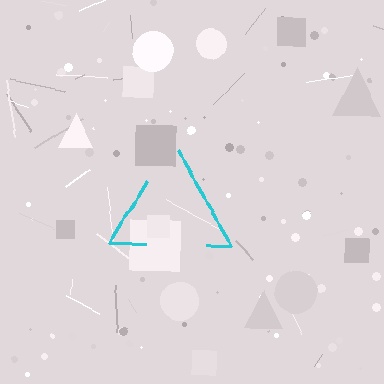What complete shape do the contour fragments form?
The contour fragments form a triangle.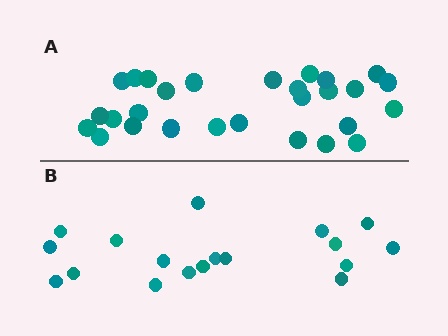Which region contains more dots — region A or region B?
Region A (the top region) has more dots.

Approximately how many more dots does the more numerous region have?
Region A has roughly 10 or so more dots than region B.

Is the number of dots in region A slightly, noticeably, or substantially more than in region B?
Region A has substantially more. The ratio is roughly 1.6 to 1.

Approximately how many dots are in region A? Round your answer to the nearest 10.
About 30 dots. (The exact count is 28, which rounds to 30.)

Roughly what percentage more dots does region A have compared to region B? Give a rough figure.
About 55% more.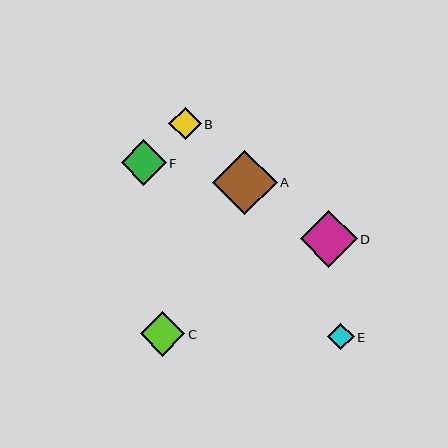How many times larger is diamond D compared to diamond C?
Diamond D is approximately 1.3 times the size of diamond C.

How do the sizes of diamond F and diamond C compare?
Diamond F and diamond C are approximately the same size.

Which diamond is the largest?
Diamond A is the largest with a size of approximately 64 pixels.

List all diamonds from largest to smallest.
From largest to smallest: A, D, F, C, B, E.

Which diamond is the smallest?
Diamond E is the smallest with a size of approximately 26 pixels.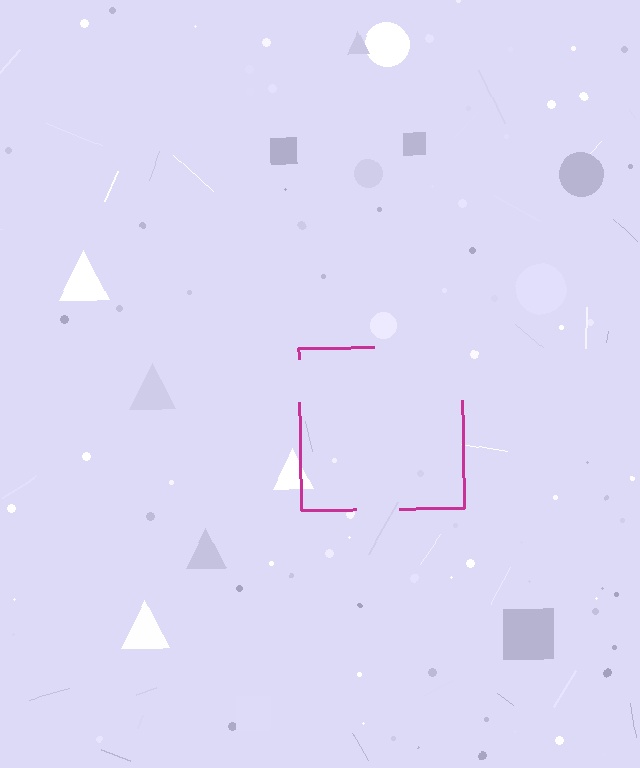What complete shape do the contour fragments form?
The contour fragments form a square.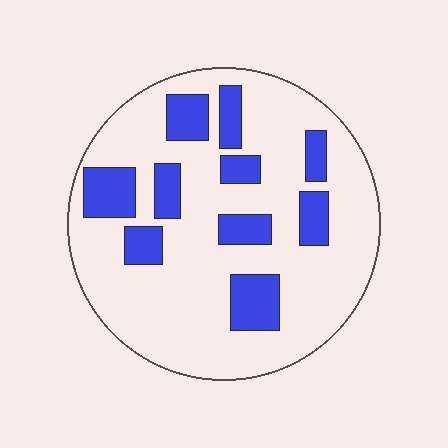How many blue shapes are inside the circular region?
10.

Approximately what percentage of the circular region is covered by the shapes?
Approximately 25%.